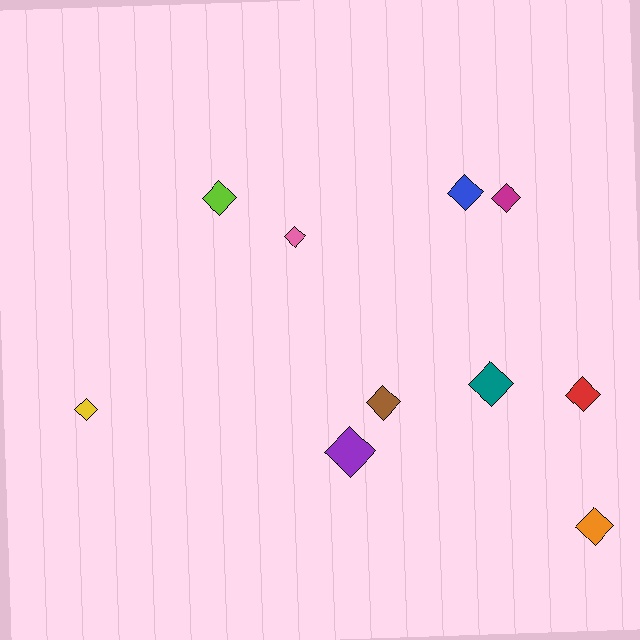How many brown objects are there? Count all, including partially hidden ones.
There is 1 brown object.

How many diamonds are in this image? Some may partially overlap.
There are 10 diamonds.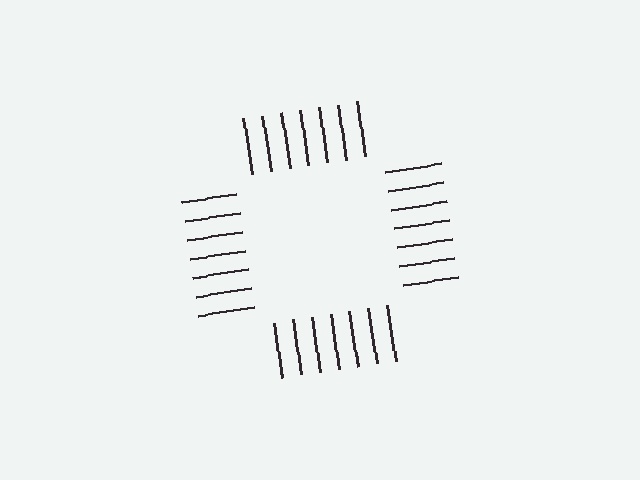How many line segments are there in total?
28 — 7 along each of the 4 edges.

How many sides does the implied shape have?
4 sides — the line-ends trace a square.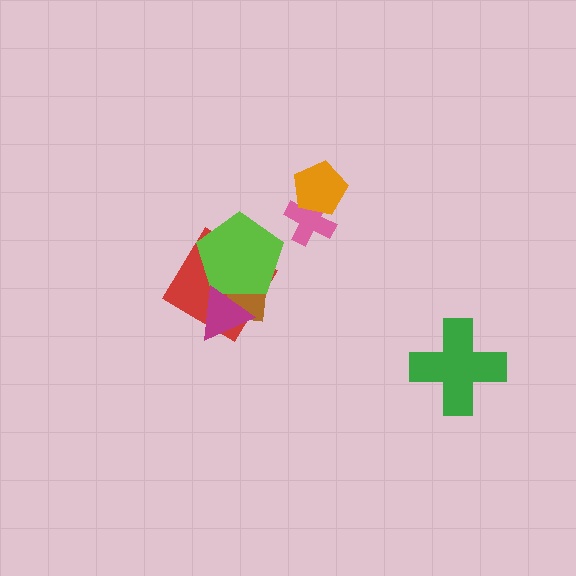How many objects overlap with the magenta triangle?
3 objects overlap with the magenta triangle.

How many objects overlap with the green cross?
0 objects overlap with the green cross.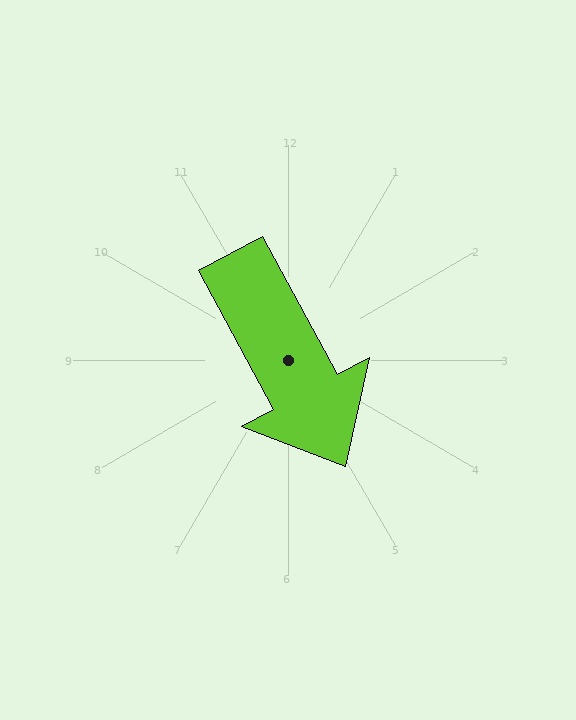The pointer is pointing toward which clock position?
Roughly 5 o'clock.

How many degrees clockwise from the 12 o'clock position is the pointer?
Approximately 152 degrees.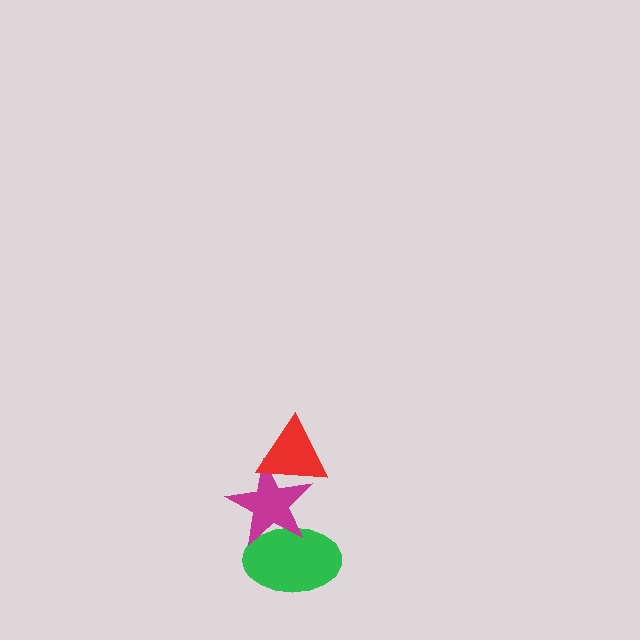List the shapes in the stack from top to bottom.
From top to bottom: the red triangle, the magenta star, the green ellipse.